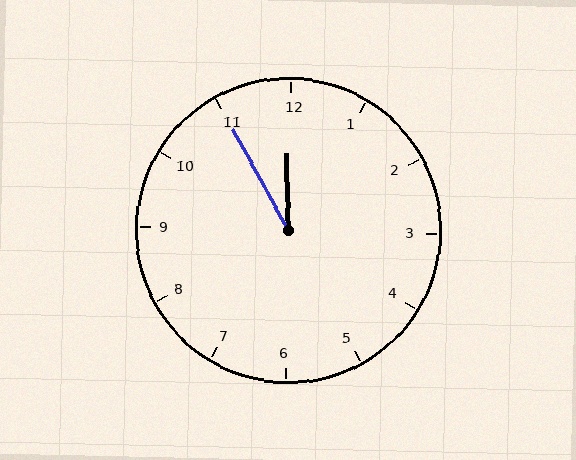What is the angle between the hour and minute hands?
Approximately 28 degrees.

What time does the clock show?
11:55.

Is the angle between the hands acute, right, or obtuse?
It is acute.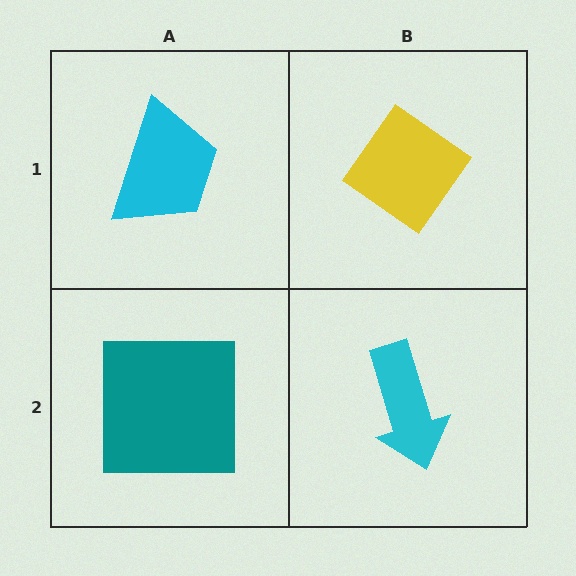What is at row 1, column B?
A yellow diamond.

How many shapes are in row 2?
2 shapes.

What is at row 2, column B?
A cyan arrow.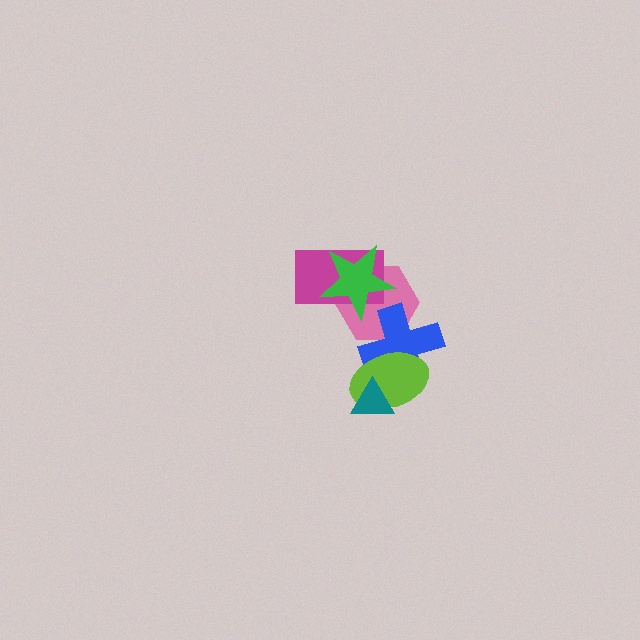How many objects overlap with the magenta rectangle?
2 objects overlap with the magenta rectangle.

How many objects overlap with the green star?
2 objects overlap with the green star.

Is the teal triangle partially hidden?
No, no other shape covers it.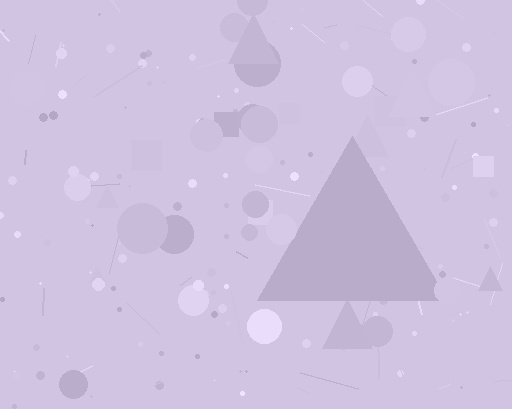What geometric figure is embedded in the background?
A triangle is embedded in the background.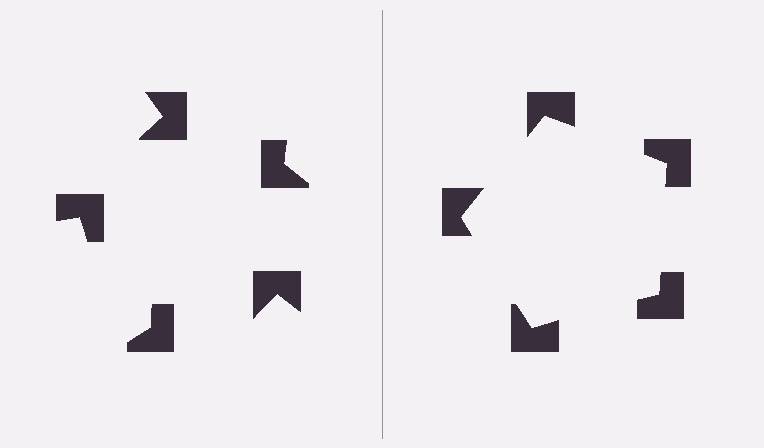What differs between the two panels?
The notched squares are positioned identically on both sides; only the wedge orientations differ. On the right they align to a pentagon; on the left they are misaligned.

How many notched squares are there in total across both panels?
10 — 5 on each side.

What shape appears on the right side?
An illusory pentagon.